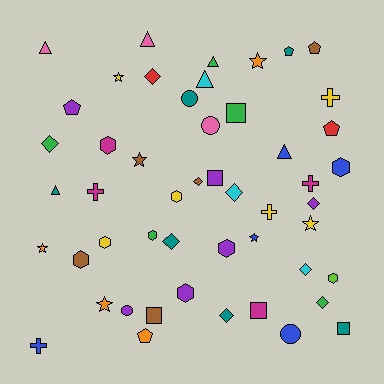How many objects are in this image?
There are 50 objects.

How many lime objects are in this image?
There is 1 lime object.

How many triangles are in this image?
There are 6 triangles.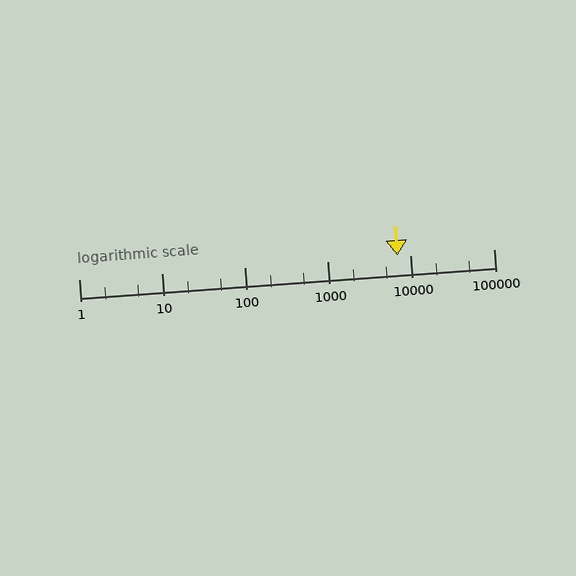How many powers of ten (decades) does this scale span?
The scale spans 5 decades, from 1 to 100000.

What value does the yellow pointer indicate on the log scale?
The pointer indicates approximately 7000.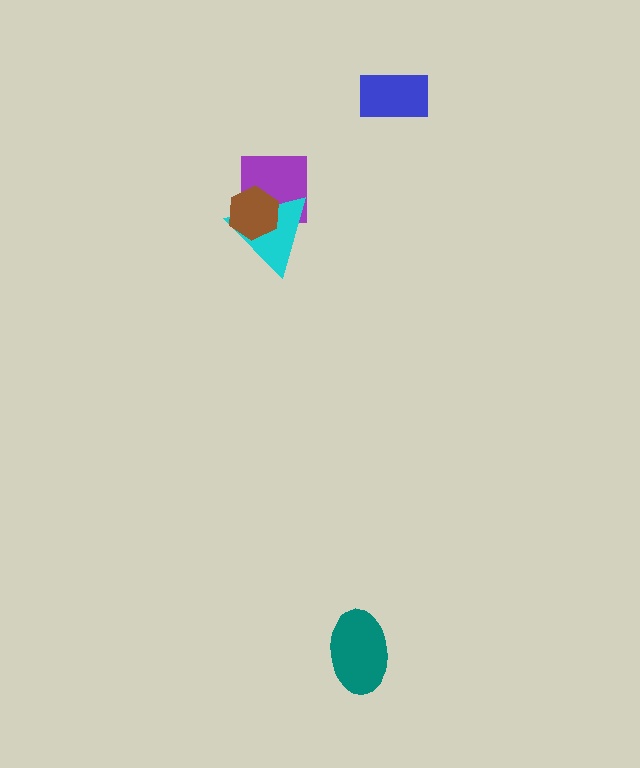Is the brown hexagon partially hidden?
No, no other shape covers it.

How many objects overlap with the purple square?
2 objects overlap with the purple square.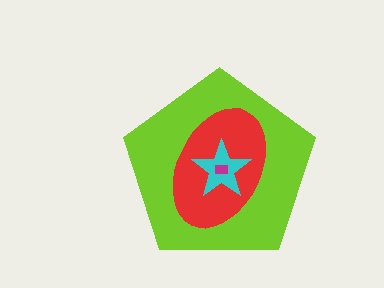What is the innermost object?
The magenta rectangle.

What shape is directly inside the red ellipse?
The cyan star.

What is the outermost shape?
The lime pentagon.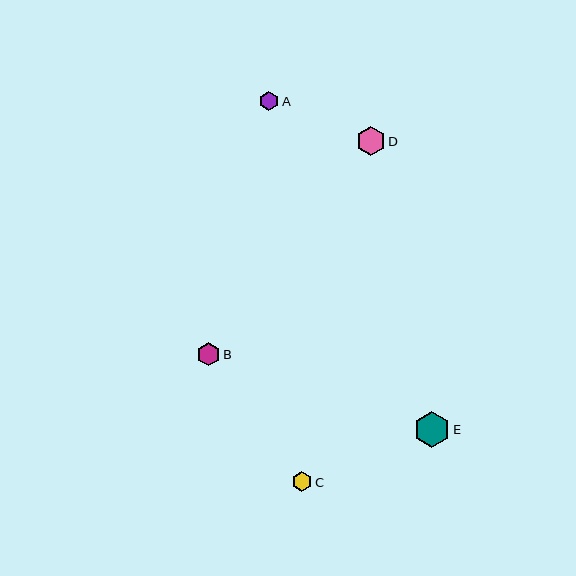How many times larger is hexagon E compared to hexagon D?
Hexagon E is approximately 1.2 times the size of hexagon D.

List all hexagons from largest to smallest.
From largest to smallest: E, D, B, C, A.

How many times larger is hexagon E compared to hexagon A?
Hexagon E is approximately 1.8 times the size of hexagon A.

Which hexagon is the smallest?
Hexagon A is the smallest with a size of approximately 19 pixels.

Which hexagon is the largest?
Hexagon E is the largest with a size of approximately 35 pixels.